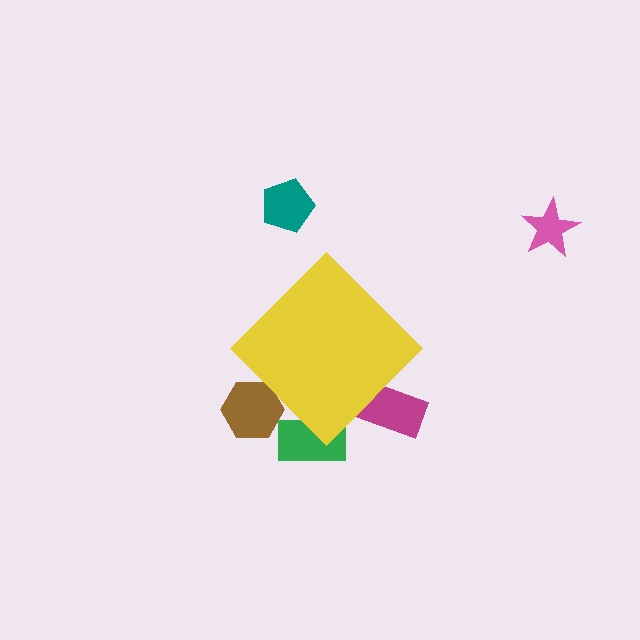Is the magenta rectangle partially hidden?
Yes, the magenta rectangle is partially hidden behind the yellow diamond.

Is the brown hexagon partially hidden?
Yes, the brown hexagon is partially hidden behind the yellow diamond.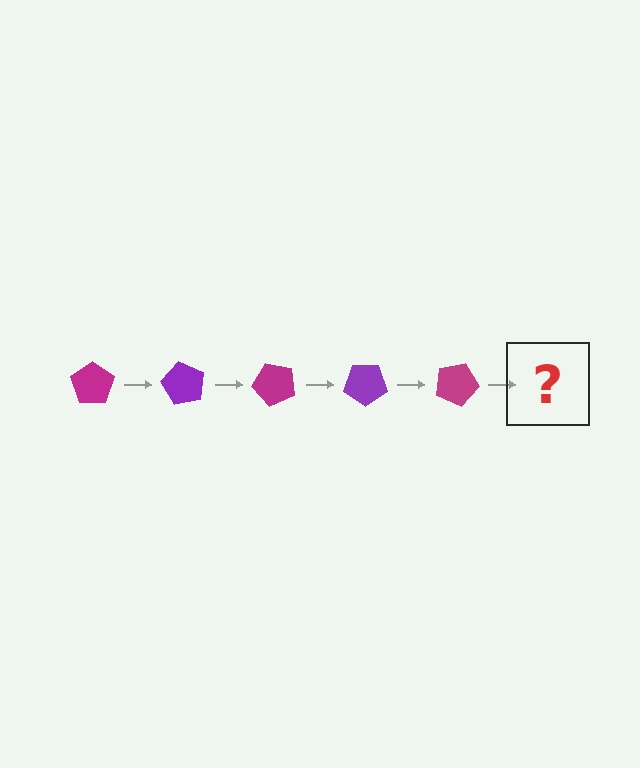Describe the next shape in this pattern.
It should be a purple pentagon, rotated 300 degrees from the start.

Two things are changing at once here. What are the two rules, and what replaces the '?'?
The two rules are that it rotates 60 degrees each step and the color cycles through magenta and purple. The '?' should be a purple pentagon, rotated 300 degrees from the start.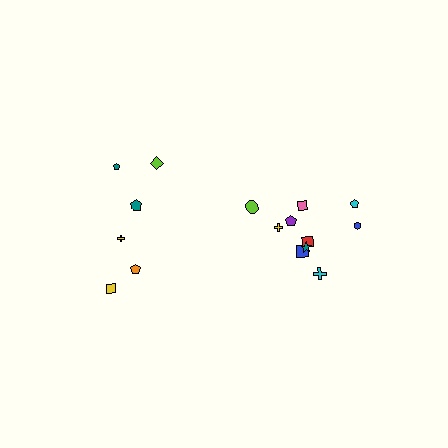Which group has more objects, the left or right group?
The right group.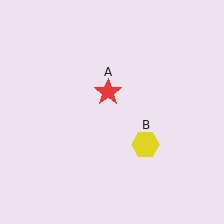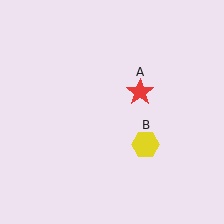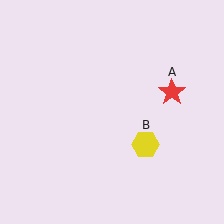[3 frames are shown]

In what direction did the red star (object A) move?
The red star (object A) moved right.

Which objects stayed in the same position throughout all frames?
Yellow hexagon (object B) remained stationary.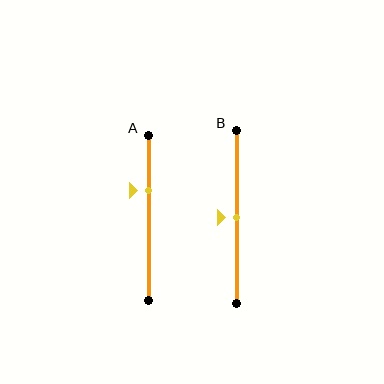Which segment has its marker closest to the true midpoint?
Segment B has its marker closest to the true midpoint.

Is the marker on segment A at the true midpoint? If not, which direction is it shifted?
No, the marker on segment A is shifted upward by about 16% of the segment length.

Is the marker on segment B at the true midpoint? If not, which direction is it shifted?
Yes, the marker on segment B is at the true midpoint.